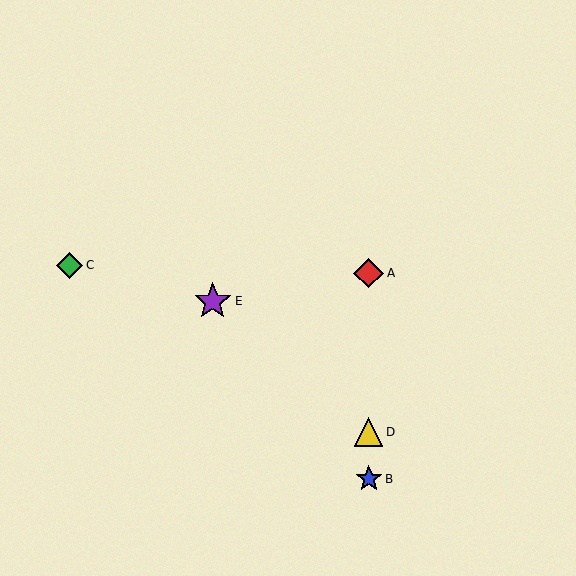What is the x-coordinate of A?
Object A is at x≈369.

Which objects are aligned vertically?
Objects A, B, D are aligned vertically.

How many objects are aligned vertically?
3 objects (A, B, D) are aligned vertically.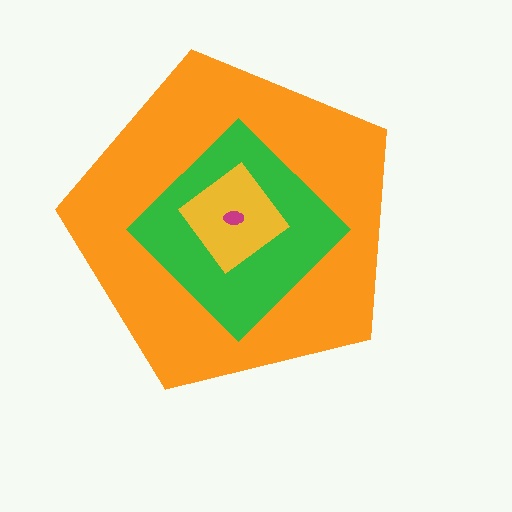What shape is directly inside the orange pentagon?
The green diamond.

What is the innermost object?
The magenta ellipse.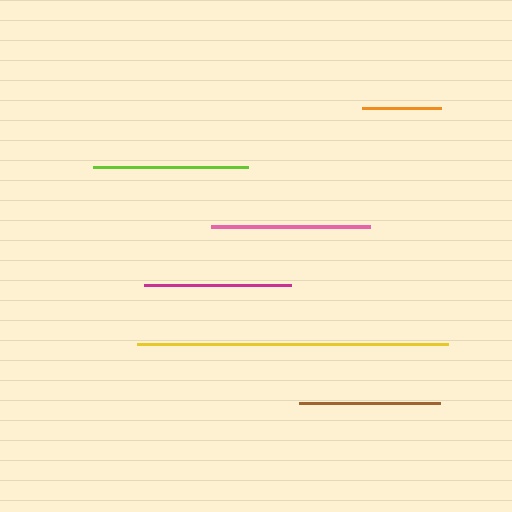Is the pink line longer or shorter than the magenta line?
The pink line is longer than the magenta line.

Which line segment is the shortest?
The orange line is the shortest at approximately 79 pixels.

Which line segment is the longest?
The yellow line is the longest at approximately 311 pixels.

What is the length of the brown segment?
The brown segment is approximately 141 pixels long.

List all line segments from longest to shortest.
From longest to shortest: yellow, pink, lime, magenta, brown, orange.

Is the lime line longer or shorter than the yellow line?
The yellow line is longer than the lime line.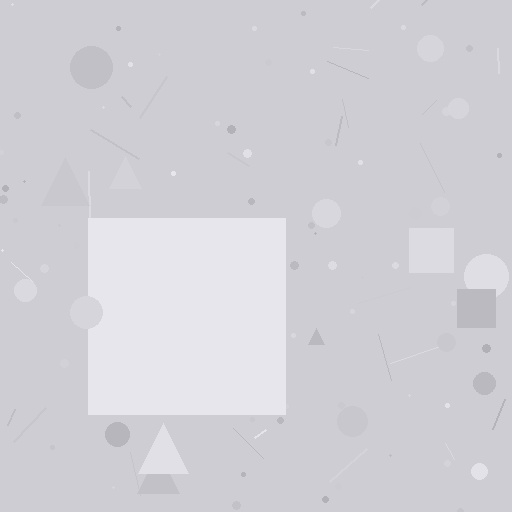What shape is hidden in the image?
A square is hidden in the image.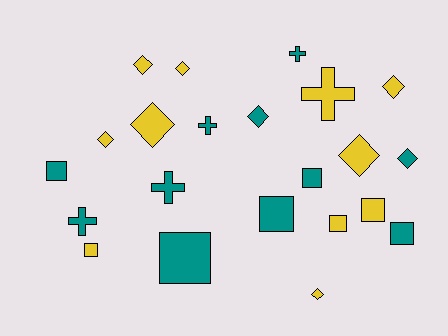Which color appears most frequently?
Teal, with 11 objects.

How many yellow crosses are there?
There is 1 yellow cross.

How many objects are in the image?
There are 22 objects.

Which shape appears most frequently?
Diamond, with 9 objects.